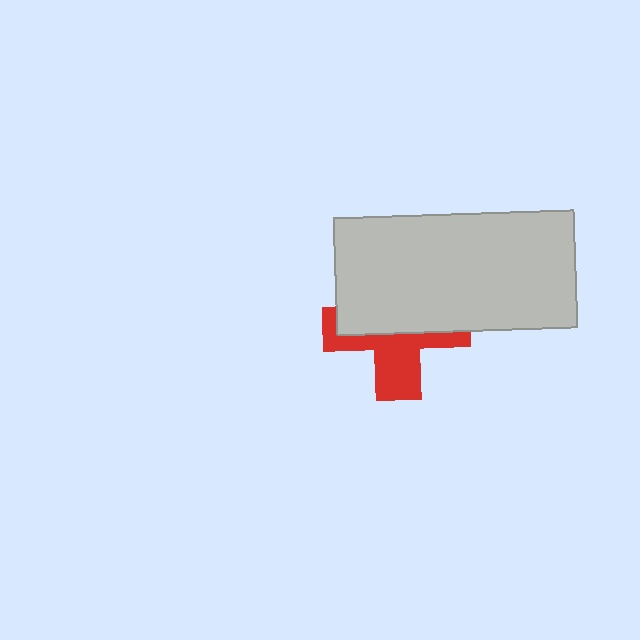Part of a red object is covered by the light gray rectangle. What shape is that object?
It is a cross.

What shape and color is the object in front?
The object in front is a light gray rectangle.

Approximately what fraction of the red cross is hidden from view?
Roughly 57% of the red cross is hidden behind the light gray rectangle.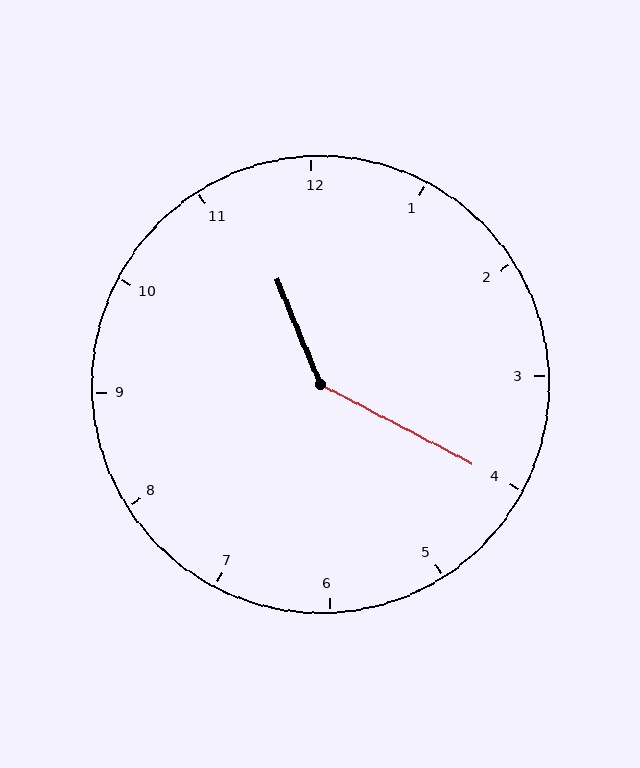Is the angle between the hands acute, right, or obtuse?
It is obtuse.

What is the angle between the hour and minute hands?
Approximately 140 degrees.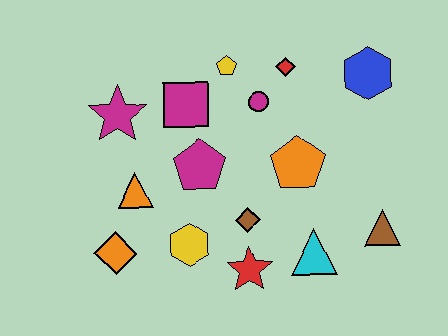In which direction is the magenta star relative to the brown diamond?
The magenta star is to the left of the brown diamond.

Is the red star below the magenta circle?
Yes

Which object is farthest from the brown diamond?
The blue hexagon is farthest from the brown diamond.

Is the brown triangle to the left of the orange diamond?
No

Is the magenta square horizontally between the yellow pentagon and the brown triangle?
No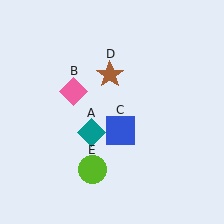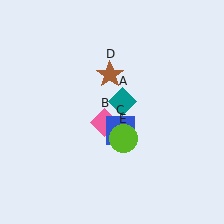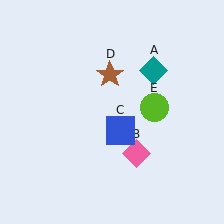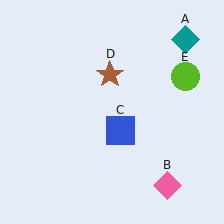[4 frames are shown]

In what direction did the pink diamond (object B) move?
The pink diamond (object B) moved down and to the right.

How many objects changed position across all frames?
3 objects changed position: teal diamond (object A), pink diamond (object B), lime circle (object E).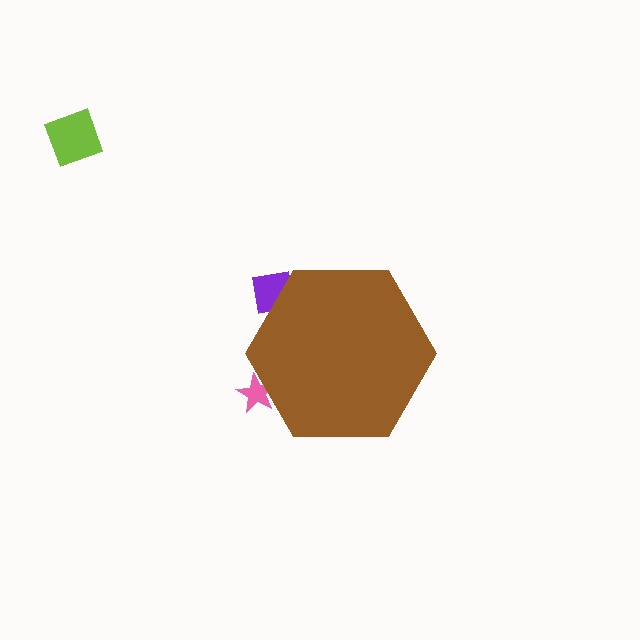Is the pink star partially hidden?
Yes, the pink star is partially hidden behind the brown hexagon.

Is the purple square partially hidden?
Yes, the purple square is partially hidden behind the brown hexagon.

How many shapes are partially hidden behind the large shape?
2 shapes are partially hidden.